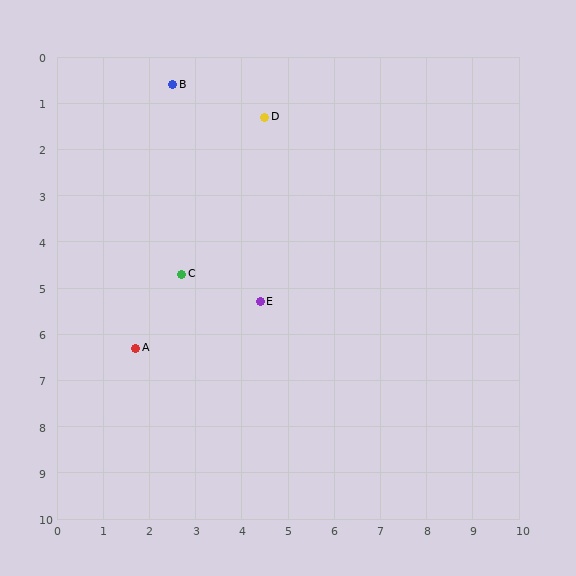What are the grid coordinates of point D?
Point D is at approximately (4.5, 1.3).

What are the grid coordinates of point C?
Point C is at approximately (2.7, 4.7).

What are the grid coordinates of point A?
Point A is at approximately (1.7, 6.3).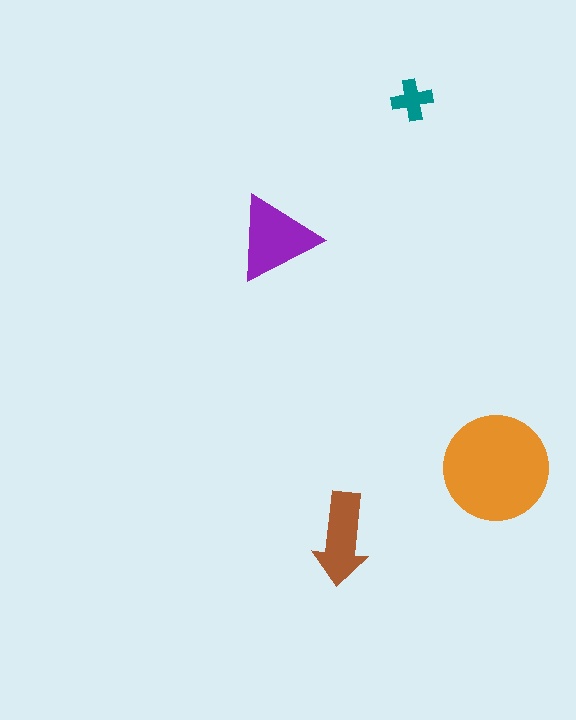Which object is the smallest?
The teal cross.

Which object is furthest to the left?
The purple triangle is leftmost.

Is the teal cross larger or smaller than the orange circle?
Smaller.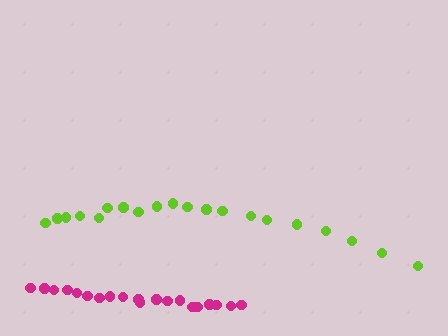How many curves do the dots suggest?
There are 2 distinct paths.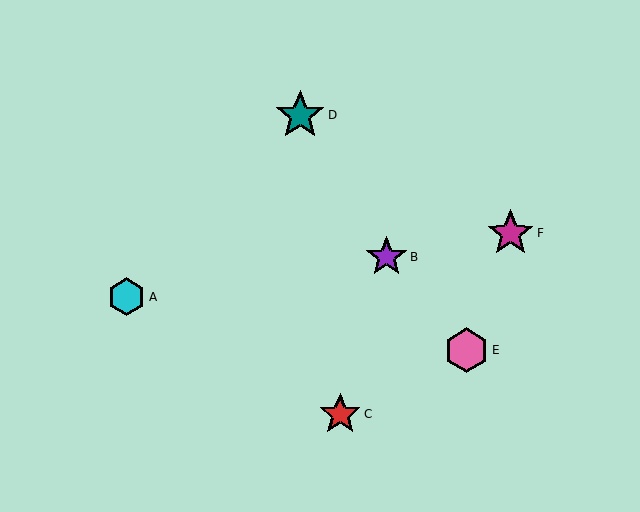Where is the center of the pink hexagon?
The center of the pink hexagon is at (467, 350).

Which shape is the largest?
The teal star (labeled D) is the largest.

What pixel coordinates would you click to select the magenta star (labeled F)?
Click at (510, 233) to select the magenta star F.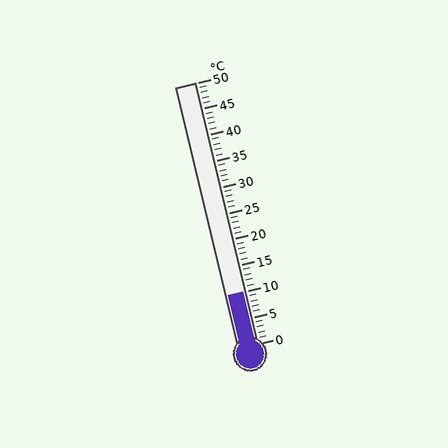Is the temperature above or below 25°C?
The temperature is below 25°C.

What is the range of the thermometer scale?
The thermometer scale ranges from 0°C to 50°C.